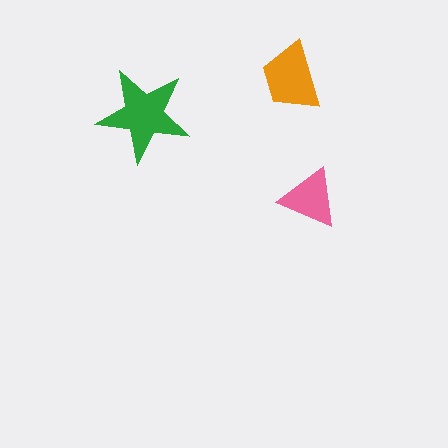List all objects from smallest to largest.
The pink triangle, the orange trapezoid, the green star.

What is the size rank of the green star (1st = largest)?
1st.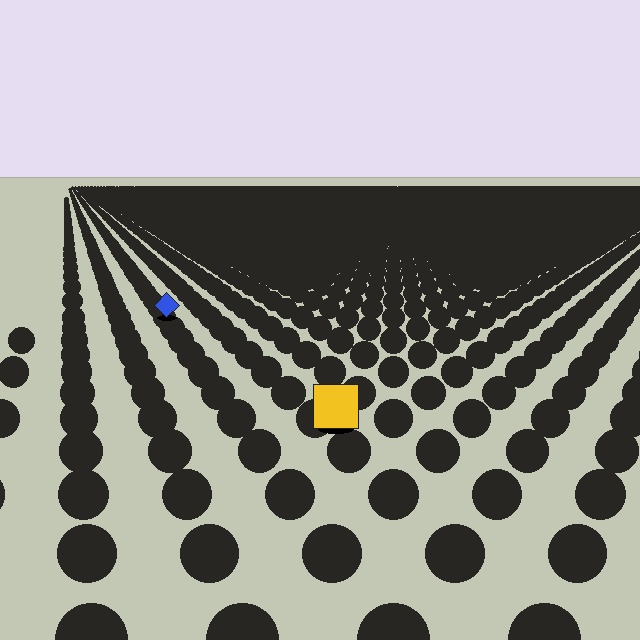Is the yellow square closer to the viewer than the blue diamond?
Yes. The yellow square is closer — you can tell from the texture gradient: the ground texture is coarser near it.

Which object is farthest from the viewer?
The blue diamond is farthest from the viewer. It appears smaller and the ground texture around it is denser.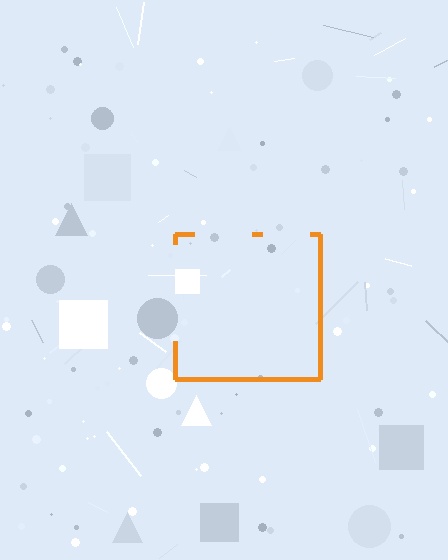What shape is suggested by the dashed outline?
The dashed outline suggests a square.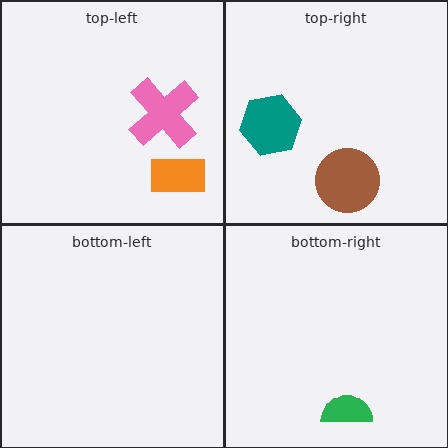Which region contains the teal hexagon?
The top-right region.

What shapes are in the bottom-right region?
The green semicircle.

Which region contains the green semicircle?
The bottom-right region.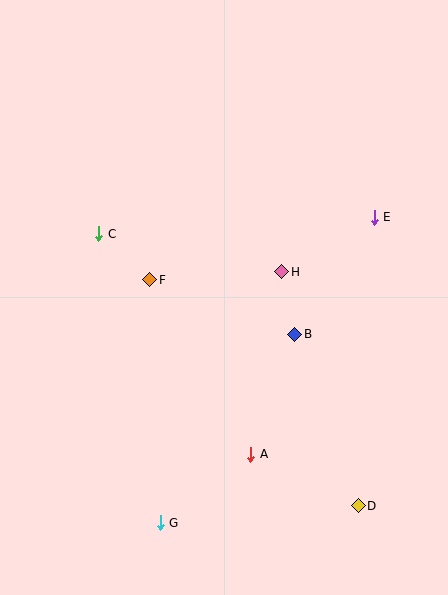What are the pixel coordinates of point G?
Point G is at (160, 523).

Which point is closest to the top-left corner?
Point C is closest to the top-left corner.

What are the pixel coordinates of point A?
Point A is at (251, 454).